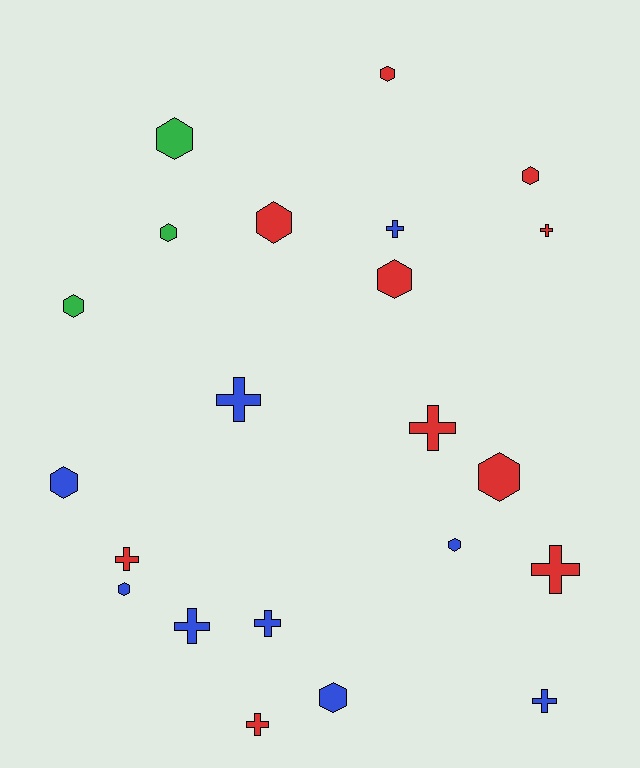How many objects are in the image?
There are 22 objects.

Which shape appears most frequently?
Hexagon, with 12 objects.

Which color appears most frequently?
Red, with 10 objects.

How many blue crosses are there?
There are 5 blue crosses.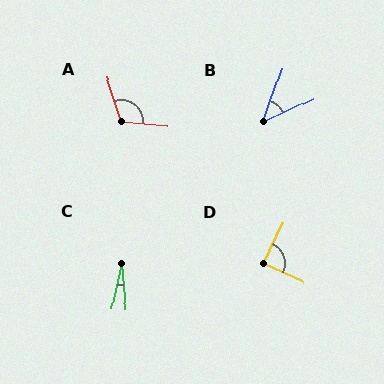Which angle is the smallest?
C, at approximately 18 degrees.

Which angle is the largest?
A, at approximately 113 degrees.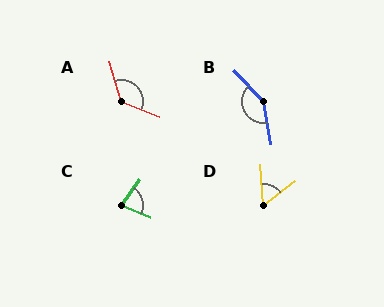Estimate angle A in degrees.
Approximately 127 degrees.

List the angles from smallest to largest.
D (56°), C (77°), A (127°), B (147°).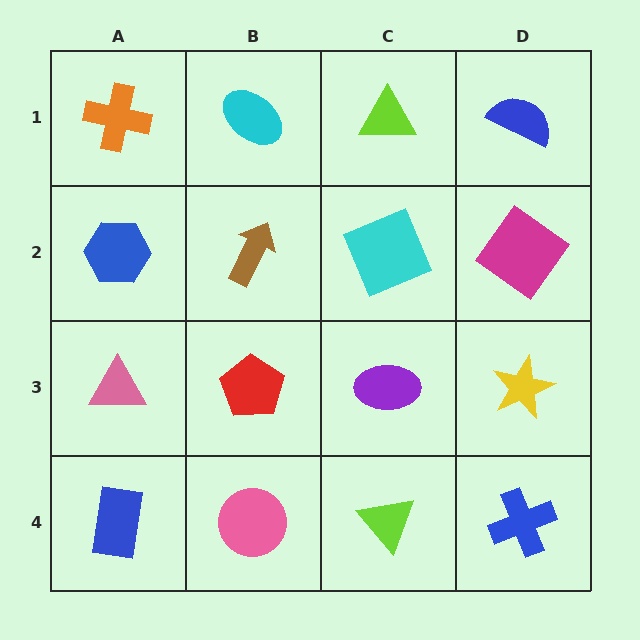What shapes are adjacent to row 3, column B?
A brown arrow (row 2, column B), a pink circle (row 4, column B), a pink triangle (row 3, column A), a purple ellipse (row 3, column C).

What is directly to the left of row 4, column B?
A blue rectangle.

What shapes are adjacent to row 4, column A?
A pink triangle (row 3, column A), a pink circle (row 4, column B).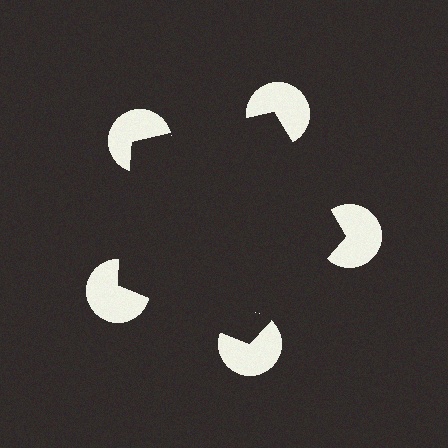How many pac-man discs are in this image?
There are 5 — one at each vertex of the illusory pentagon.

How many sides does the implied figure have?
5 sides.